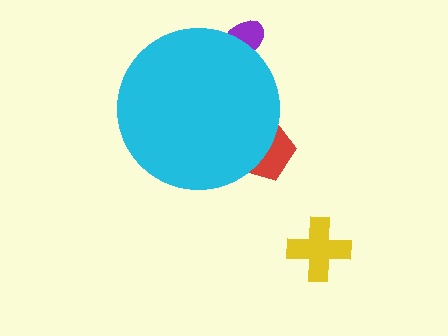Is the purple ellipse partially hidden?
Yes, the purple ellipse is partially hidden behind the cyan circle.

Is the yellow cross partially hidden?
No, the yellow cross is fully visible.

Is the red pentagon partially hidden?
Yes, the red pentagon is partially hidden behind the cyan circle.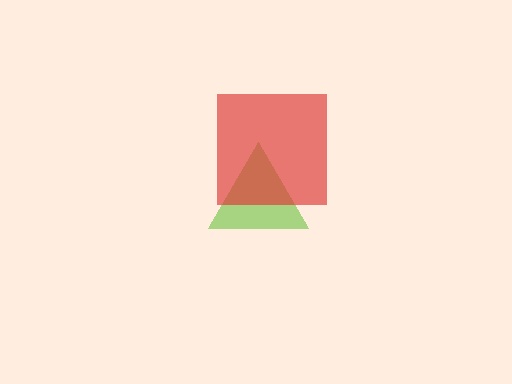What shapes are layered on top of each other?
The layered shapes are: a lime triangle, a red square.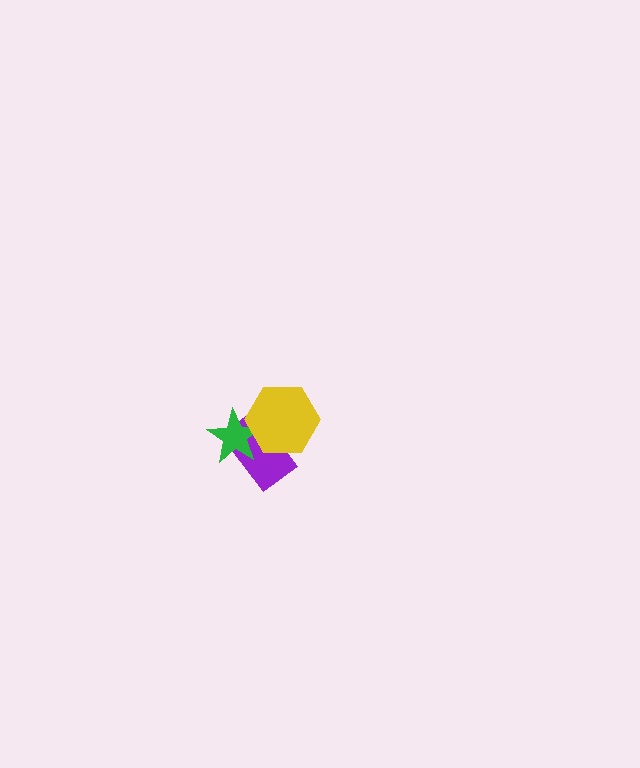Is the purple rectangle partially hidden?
Yes, it is partially covered by another shape.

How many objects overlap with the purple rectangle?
2 objects overlap with the purple rectangle.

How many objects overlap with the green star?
2 objects overlap with the green star.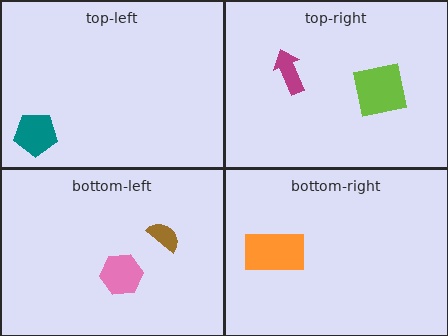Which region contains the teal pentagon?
The top-left region.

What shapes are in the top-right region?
The lime square, the magenta arrow.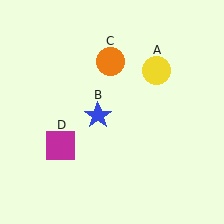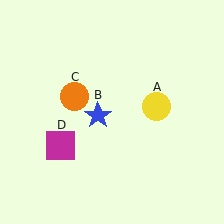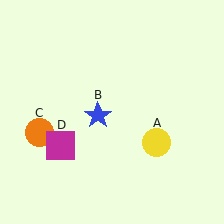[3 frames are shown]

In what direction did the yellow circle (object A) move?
The yellow circle (object A) moved down.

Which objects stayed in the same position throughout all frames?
Blue star (object B) and magenta square (object D) remained stationary.